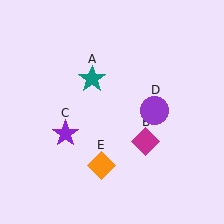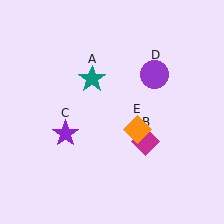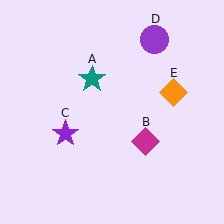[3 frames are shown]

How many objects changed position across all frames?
2 objects changed position: purple circle (object D), orange diamond (object E).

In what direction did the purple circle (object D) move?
The purple circle (object D) moved up.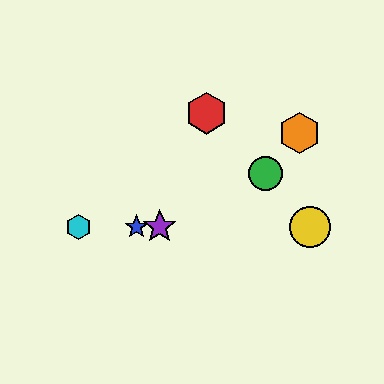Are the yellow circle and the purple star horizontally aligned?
Yes, both are at y≈227.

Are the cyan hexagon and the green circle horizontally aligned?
No, the cyan hexagon is at y≈227 and the green circle is at y≈174.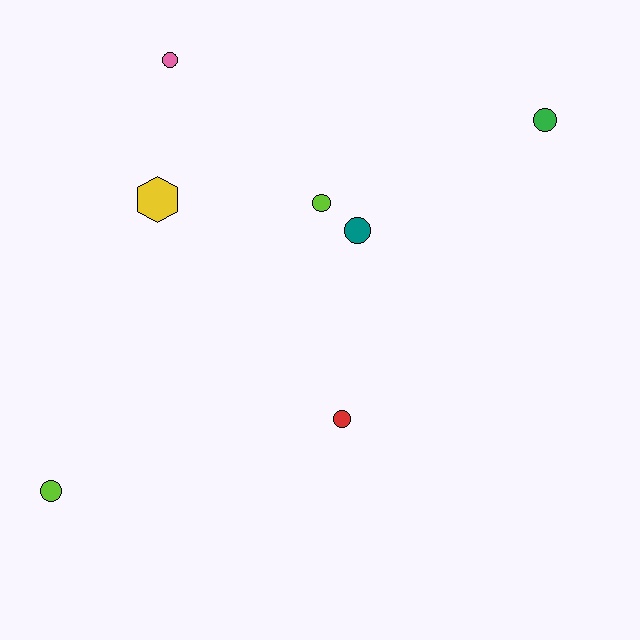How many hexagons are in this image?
There is 1 hexagon.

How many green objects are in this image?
There is 1 green object.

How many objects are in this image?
There are 7 objects.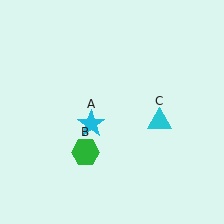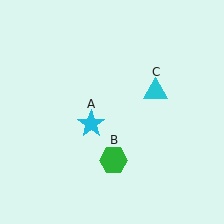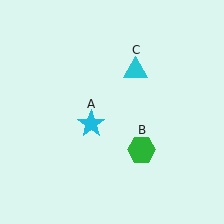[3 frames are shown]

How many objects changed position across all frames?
2 objects changed position: green hexagon (object B), cyan triangle (object C).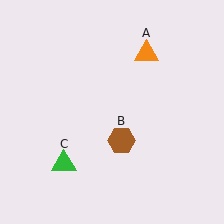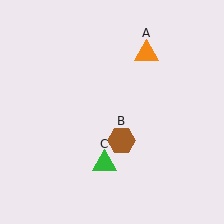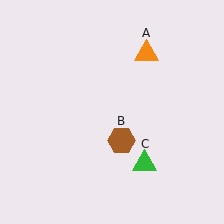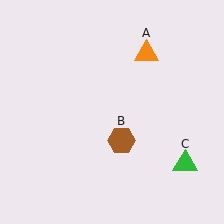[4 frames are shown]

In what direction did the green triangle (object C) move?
The green triangle (object C) moved right.